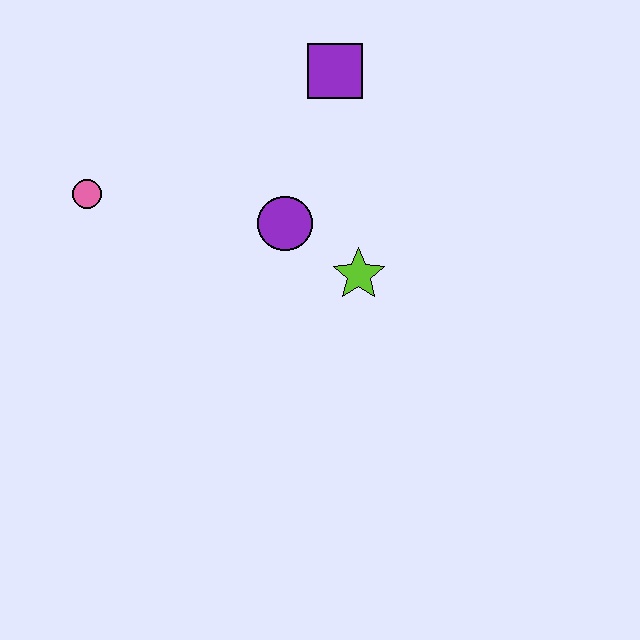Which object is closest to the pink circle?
The purple circle is closest to the pink circle.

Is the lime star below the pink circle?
Yes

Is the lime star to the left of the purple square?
No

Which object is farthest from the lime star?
The pink circle is farthest from the lime star.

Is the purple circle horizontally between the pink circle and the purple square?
Yes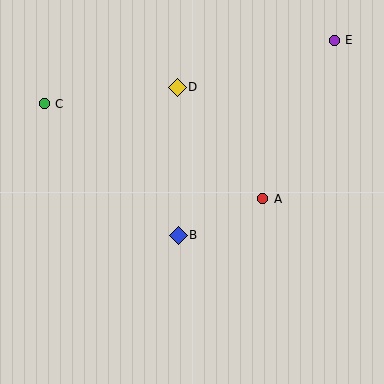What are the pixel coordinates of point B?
Point B is at (178, 235).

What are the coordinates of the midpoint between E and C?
The midpoint between E and C is at (189, 72).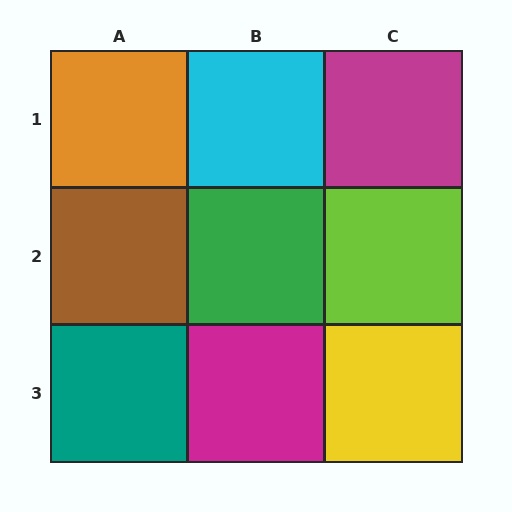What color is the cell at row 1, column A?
Orange.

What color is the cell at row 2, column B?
Green.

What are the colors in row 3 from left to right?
Teal, magenta, yellow.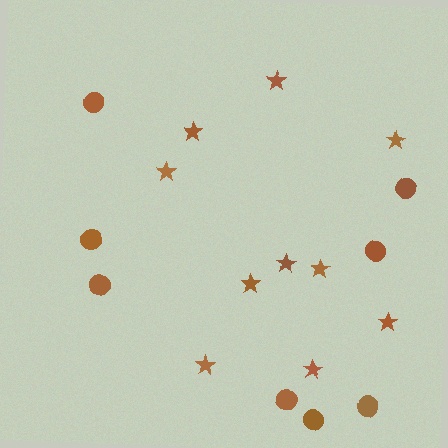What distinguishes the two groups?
There are 2 groups: one group of stars (10) and one group of circles (8).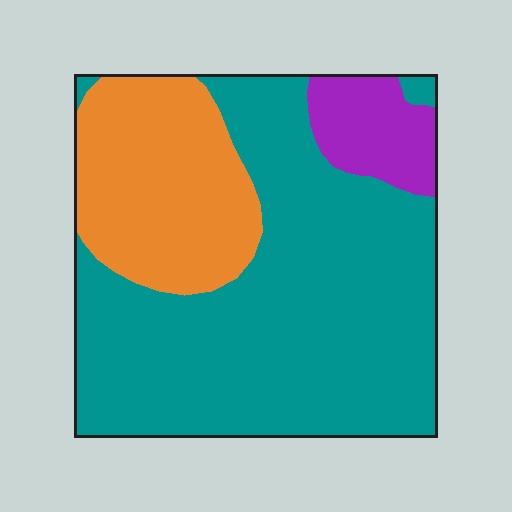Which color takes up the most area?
Teal, at roughly 65%.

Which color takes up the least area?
Purple, at roughly 10%.